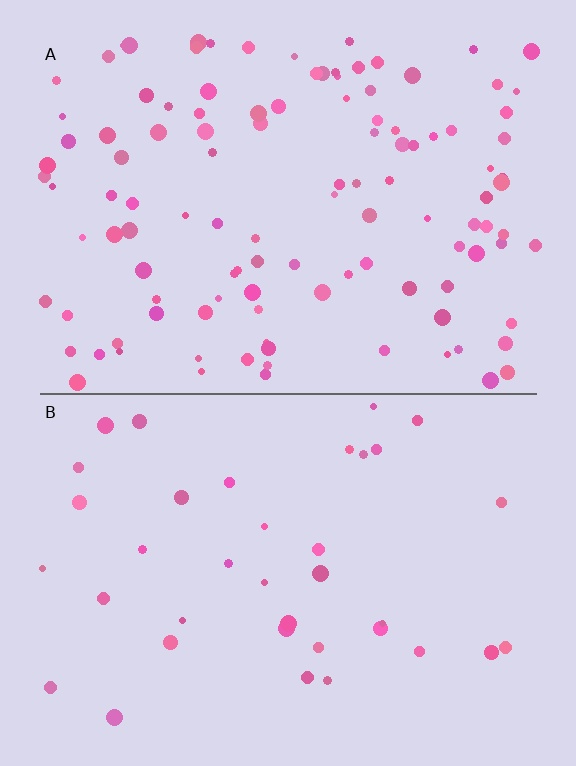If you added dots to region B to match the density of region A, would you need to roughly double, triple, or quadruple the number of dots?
Approximately triple.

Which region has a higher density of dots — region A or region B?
A (the top).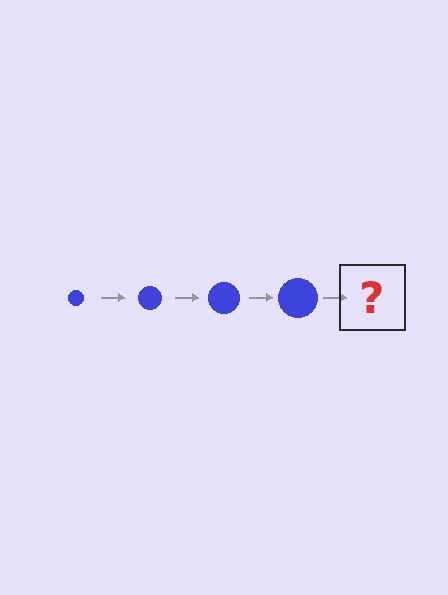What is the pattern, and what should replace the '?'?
The pattern is that the circle gets progressively larger each step. The '?' should be a blue circle, larger than the previous one.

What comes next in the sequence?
The next element should be a blue circle, larger than the previous one.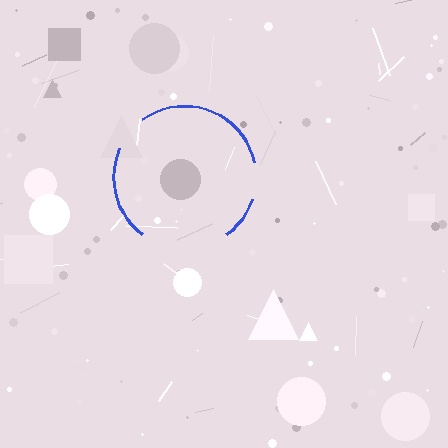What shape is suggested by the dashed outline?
The dashed outline suggests a circle.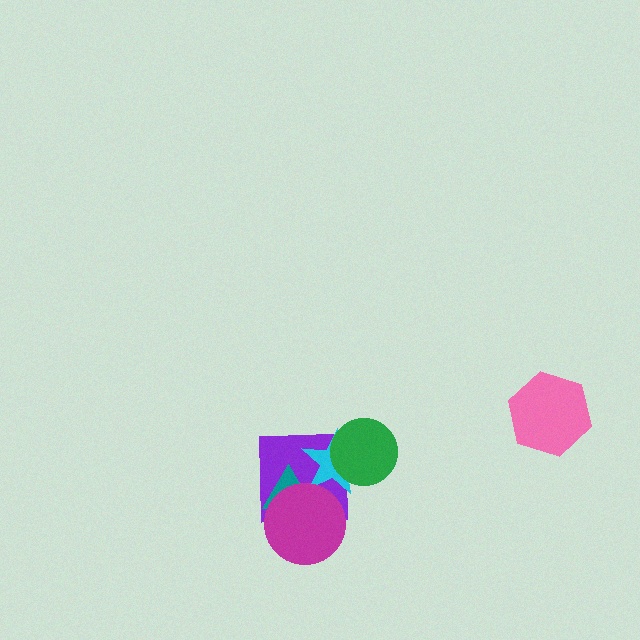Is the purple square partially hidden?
Yes, it is partially covered by another shape.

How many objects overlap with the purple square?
4 objects overlap with the purple square.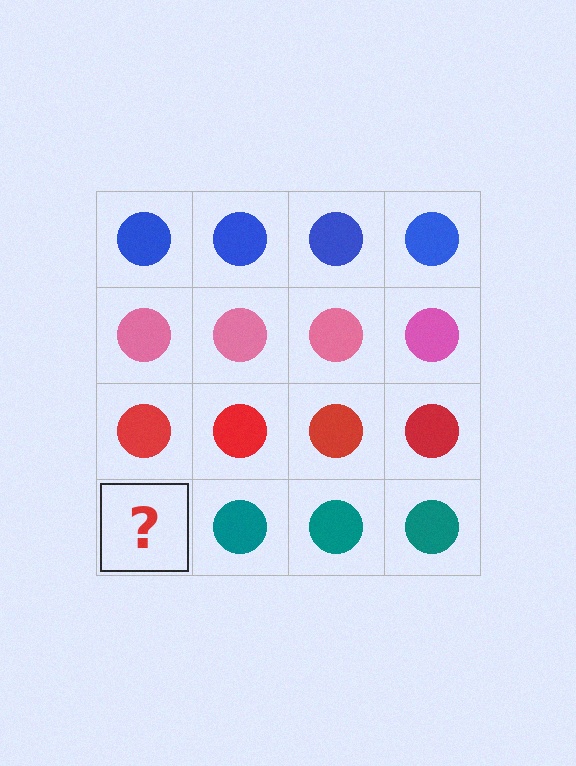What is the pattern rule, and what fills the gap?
The rule is that each row has a consistent color. The gap should be filled with a teal circle.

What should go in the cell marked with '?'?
The missing cell should contain a teal circle.